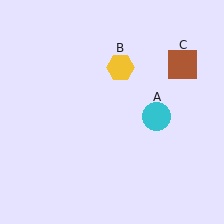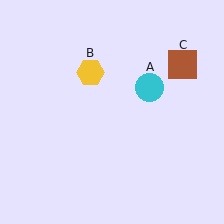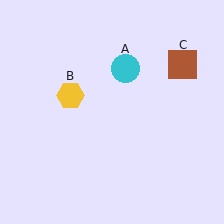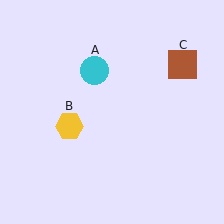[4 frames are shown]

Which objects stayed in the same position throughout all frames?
Brown square (object C) remained stationary.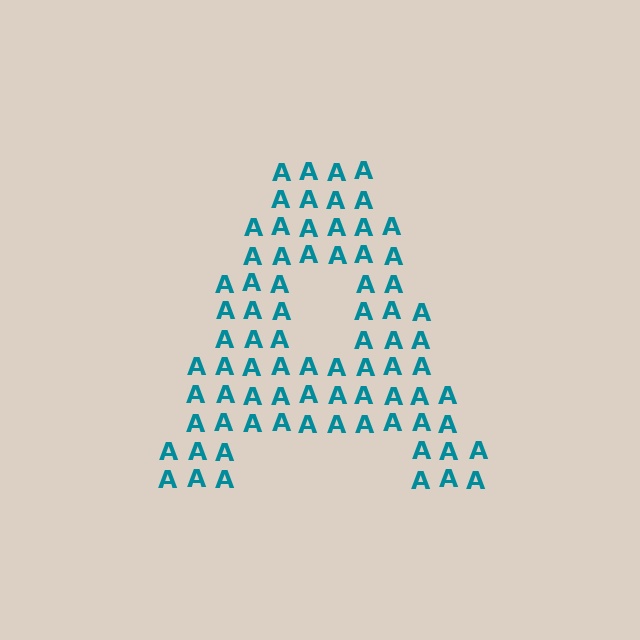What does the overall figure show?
The overall figure shows the letter A.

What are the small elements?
The small elements are letter A's.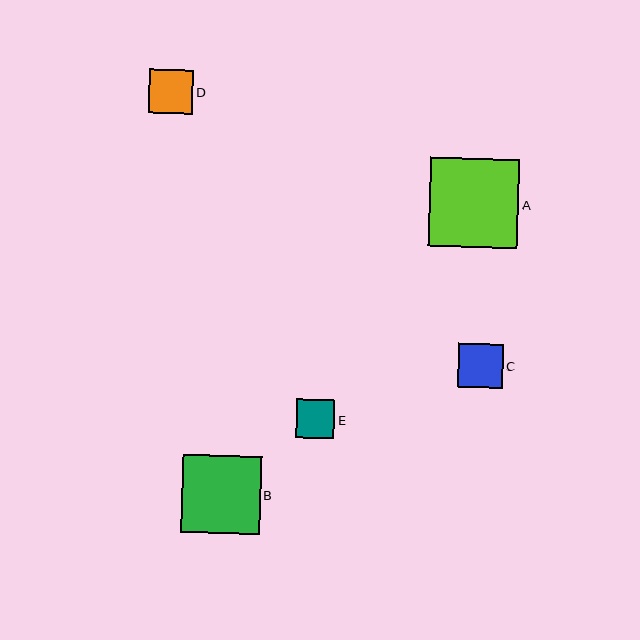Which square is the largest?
Square A is the largest with a size of approximately 89 pixels.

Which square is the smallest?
Square E is the smallest with a size of approximately 39 pixels.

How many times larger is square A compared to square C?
Square A is approximately 2.0 times the size of square C.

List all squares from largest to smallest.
From largest to smallest: A, B, C, D, E.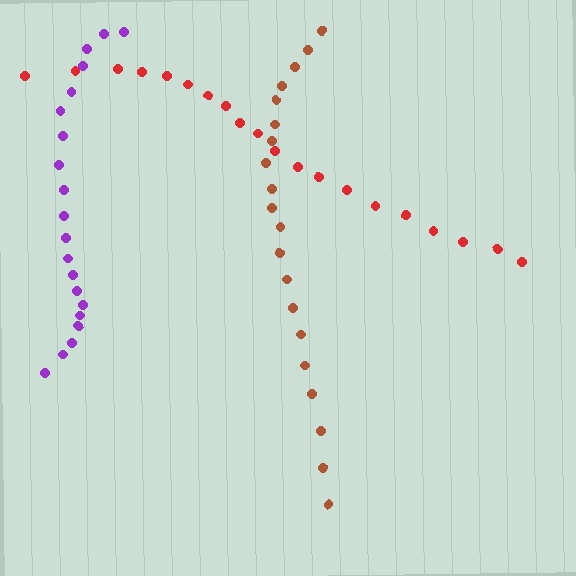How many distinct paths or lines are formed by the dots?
There are 3 distinct paths.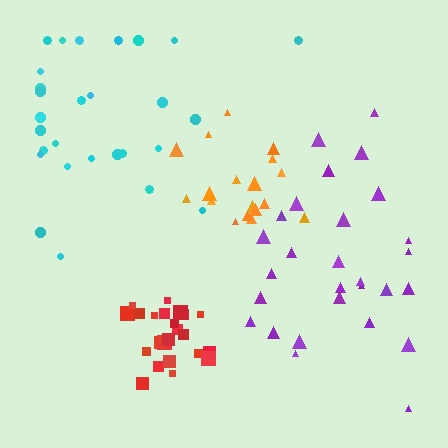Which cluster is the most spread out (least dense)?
Purple.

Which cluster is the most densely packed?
Red.